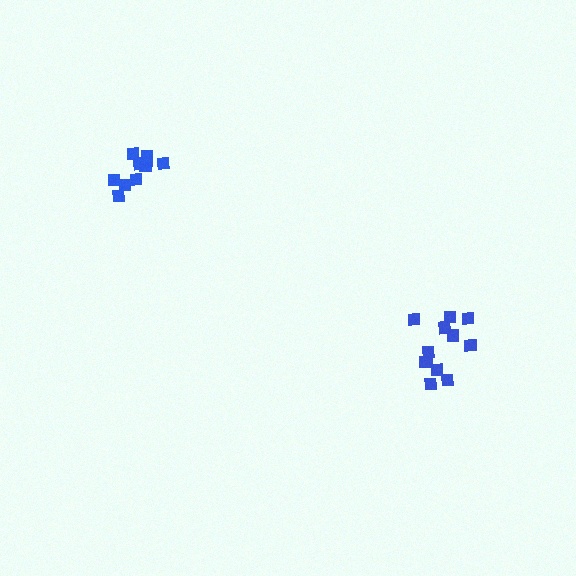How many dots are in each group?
Group 1: 12 dots, Group 2: 10 dots (22 total).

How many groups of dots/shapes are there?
There are 2 groups.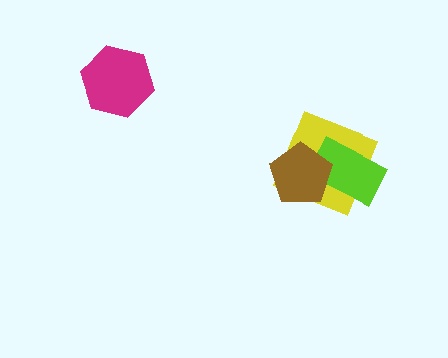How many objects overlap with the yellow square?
2 objects overlap with the yellow square.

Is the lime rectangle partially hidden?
Yes, it is partially covered by another shape.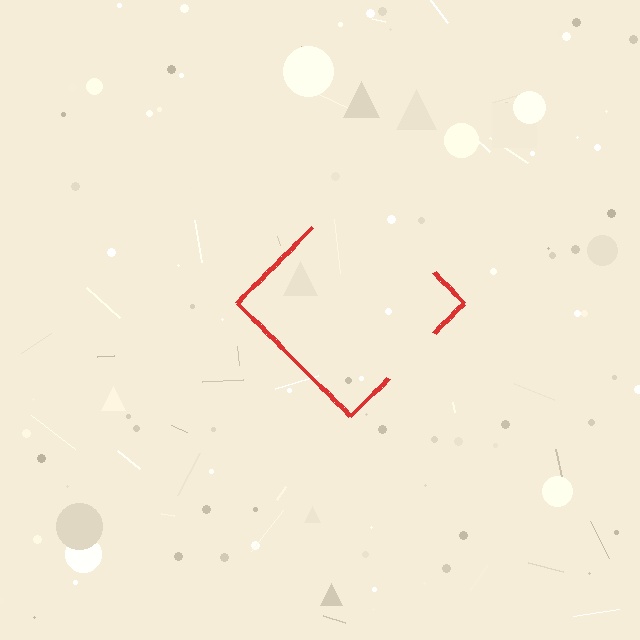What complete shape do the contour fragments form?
The contour fragments form a diamond.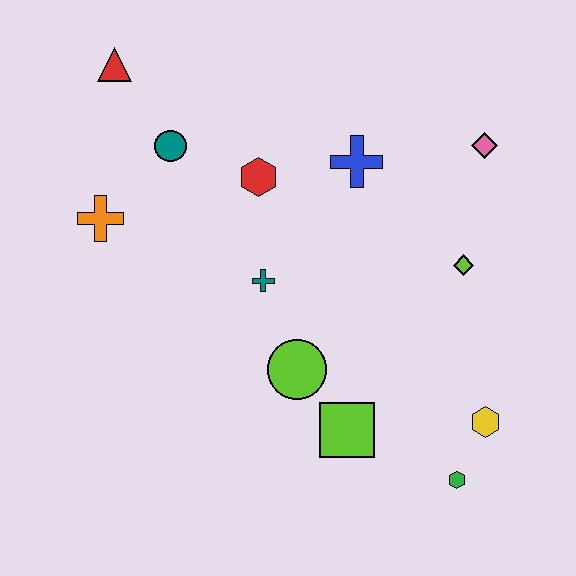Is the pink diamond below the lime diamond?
No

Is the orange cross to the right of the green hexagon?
No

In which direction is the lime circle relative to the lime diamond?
The lime circle is to the left of the lime diamond.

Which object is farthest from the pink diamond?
The orange cross is farthest from the pink diamond.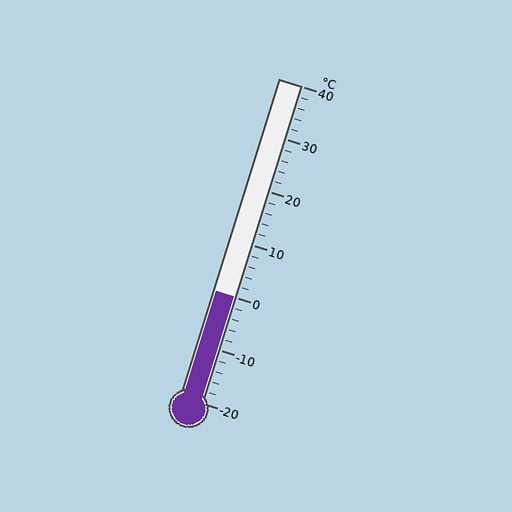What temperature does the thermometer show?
The thermometer shows approximately 0°C.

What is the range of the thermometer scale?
The thermometer scale ranges from -20°C to 40°C.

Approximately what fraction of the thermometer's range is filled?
The thermometer is filled to approximately 35% of its range.